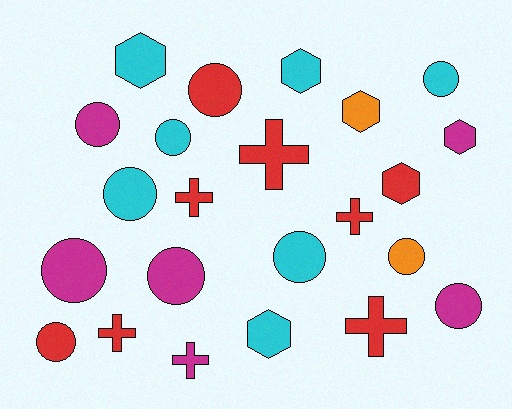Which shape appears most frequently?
Circle, with 11 objects.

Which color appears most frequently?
Red, with 8 objects.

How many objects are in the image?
There are 23 objects.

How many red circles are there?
There are 2 red circles.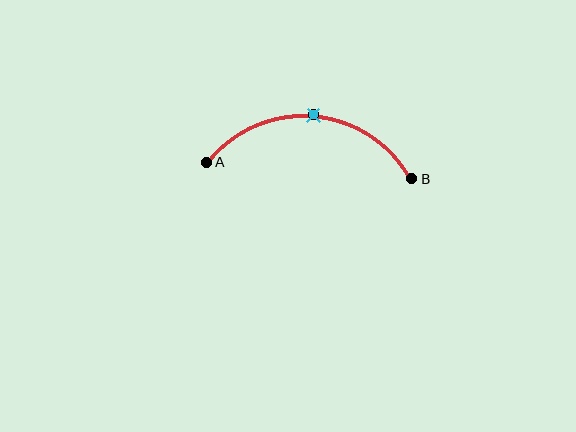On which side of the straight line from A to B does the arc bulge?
The arc bulges above the straight line connecting A and B.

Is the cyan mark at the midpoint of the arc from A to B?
Yes. The cyan mark lies on the arc at equal arc-length from both A and B — it is the arc midpoint.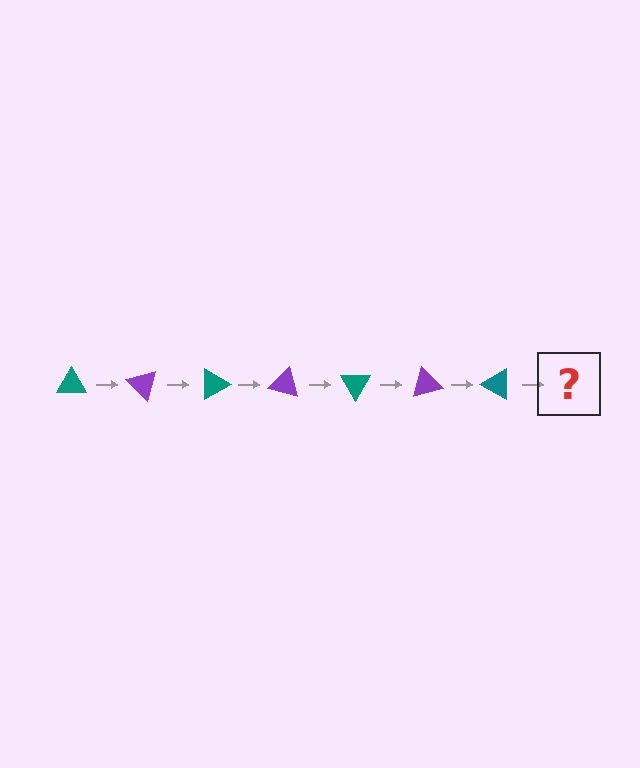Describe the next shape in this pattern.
It should be a purple triangle, rotated 315 degrees from the start.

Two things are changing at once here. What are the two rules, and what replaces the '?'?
The two rules are that it rotates 45 degrees each step and the color cycles through teal and purple. The '?' should be a purple triangle, rotated 315 degrees from the start.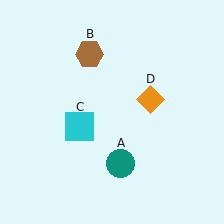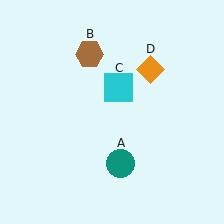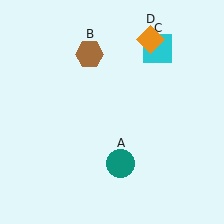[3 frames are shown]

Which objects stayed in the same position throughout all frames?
Teal circle (object A) and brown hexagon (object B) remained stationary.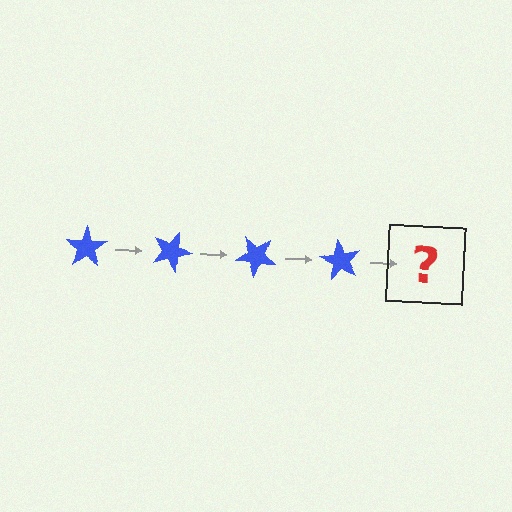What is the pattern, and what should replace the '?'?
The pattern is that the star rotates 20 degrees each step. The '?' should be a blue star rotated 80 degrees.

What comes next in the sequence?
The next element should be a blue star rotated 80 degrees.